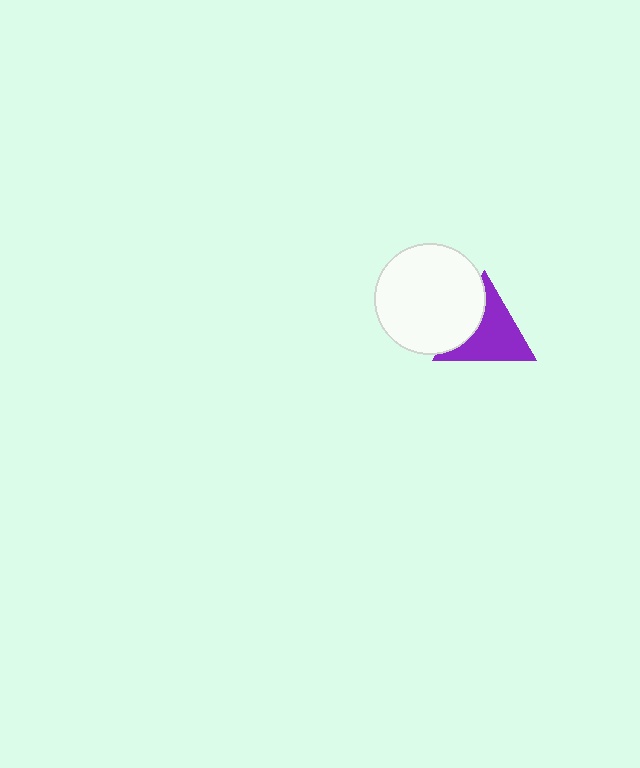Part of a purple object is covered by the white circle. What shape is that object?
It is a triangle.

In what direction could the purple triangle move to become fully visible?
The purple triangle could move right. That would shift it out from behind the white circle entirely.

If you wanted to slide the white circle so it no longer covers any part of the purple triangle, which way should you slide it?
Slide it left — that is the most direct way to separate the two shapes.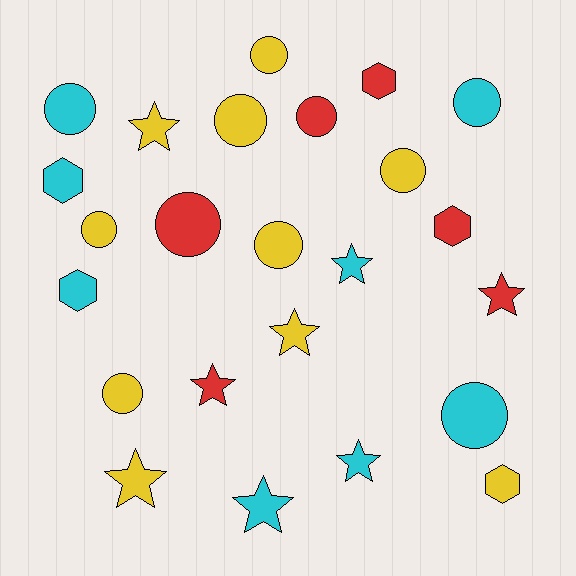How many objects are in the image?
There are 24 objects.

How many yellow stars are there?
There are 3 yellow stars.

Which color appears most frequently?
Yellow, with 10 objects.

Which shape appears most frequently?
Circle, with 11 objects.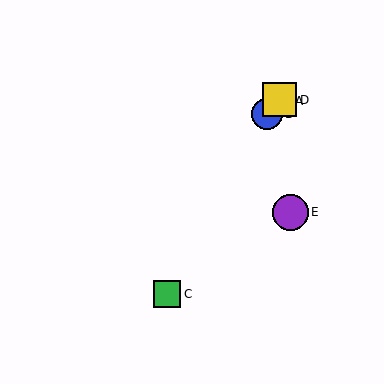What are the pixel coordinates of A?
Object A is at (278, 101).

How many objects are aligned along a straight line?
3 objects (A, B, D) are aligned along a straight line.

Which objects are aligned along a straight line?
Objects A, B, D are aligned along a straight line.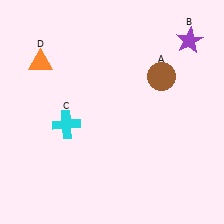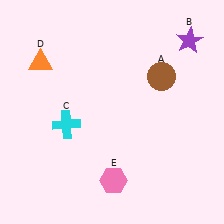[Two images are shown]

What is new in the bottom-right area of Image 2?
A pink hexagon (E) was added in the bottom-right area of Image 2.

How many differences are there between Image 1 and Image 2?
There is 1 difference between the two images.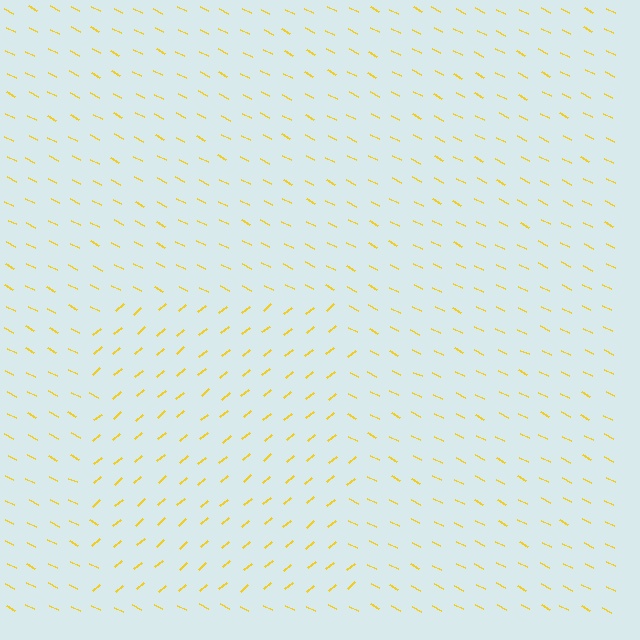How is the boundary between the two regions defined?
The boundary is defined purely by a change in line orientation (approximately 66 degrees difference). All lines are the same color and thickness.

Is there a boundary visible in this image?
Yes, there is a texture boundary formed by a change in line orientation.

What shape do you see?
I see a rectangle.